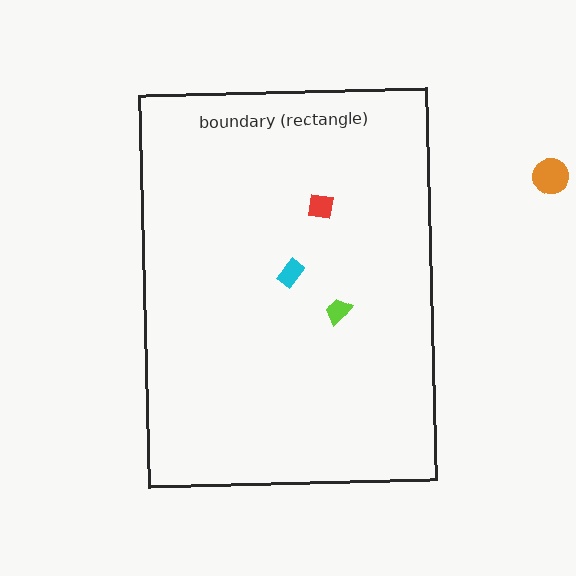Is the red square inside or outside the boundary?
Inside.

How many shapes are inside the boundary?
3 inside, 1 outside.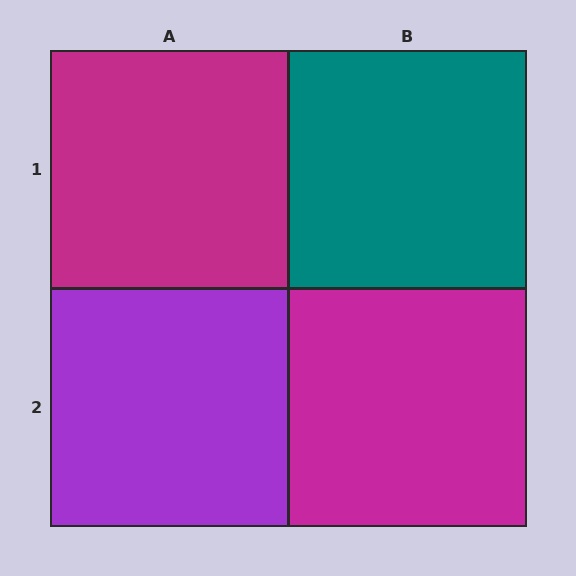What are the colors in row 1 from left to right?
Magenta, teal.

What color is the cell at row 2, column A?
Purple.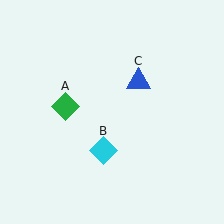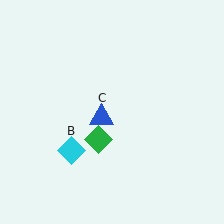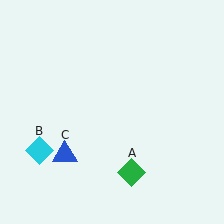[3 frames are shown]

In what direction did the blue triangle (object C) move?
The blue triangle (object C) moved down and to the left.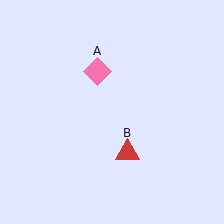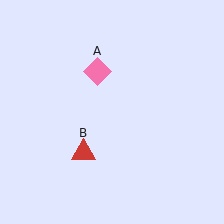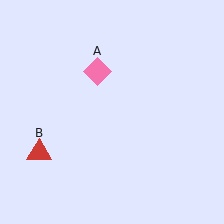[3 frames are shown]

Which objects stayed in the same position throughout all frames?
Pink diamond (object A) remained stationary.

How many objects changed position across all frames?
1 object changed position: red triangle (object B).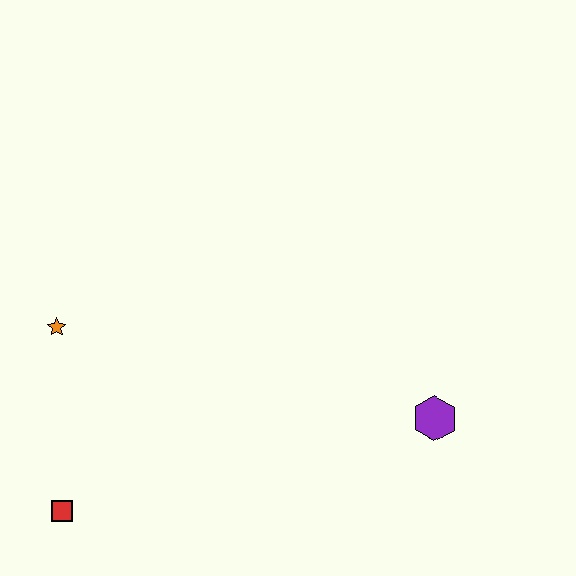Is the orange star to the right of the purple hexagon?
No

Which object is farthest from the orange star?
The purple hexagon is farthest from the orange star.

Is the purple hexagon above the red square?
Yes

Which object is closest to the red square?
The orange star is closest to the red square.